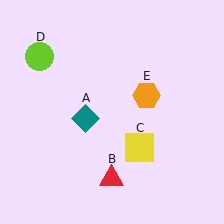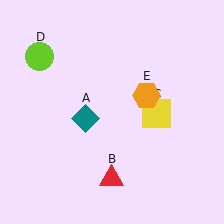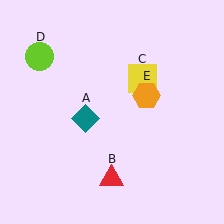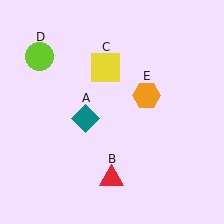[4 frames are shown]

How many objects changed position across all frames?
1 object changed position: yellow square (object C).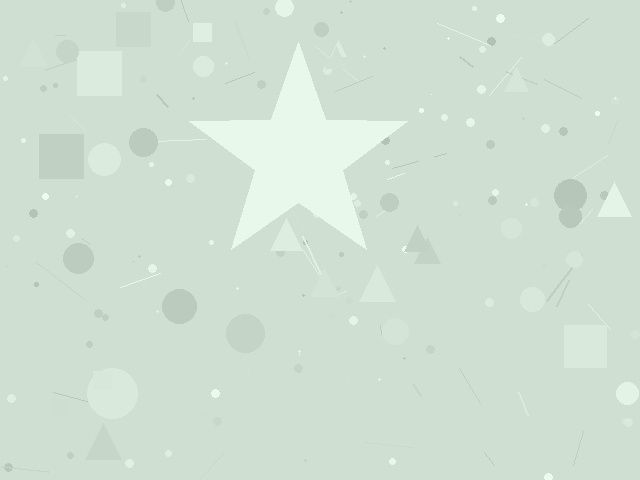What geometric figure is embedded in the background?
A star is embedded in the background.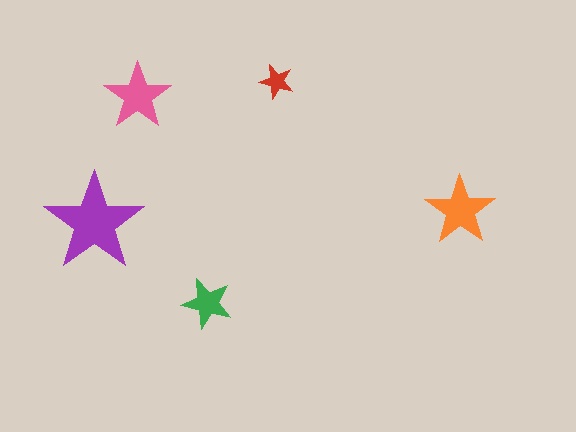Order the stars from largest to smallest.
the purple one, the orange one, the pink one, the green one, the red one.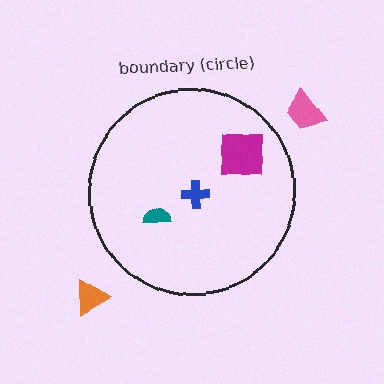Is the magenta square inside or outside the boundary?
Inside.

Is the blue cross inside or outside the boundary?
Inside.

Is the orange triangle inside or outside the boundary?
Outside.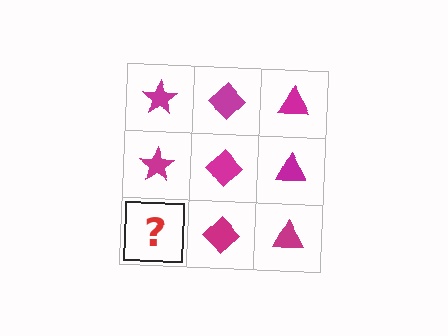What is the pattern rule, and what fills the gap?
The rule is that each column has a consistent shape. The gap should be filled with a magenta star.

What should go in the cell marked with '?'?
The missing cell should contain a magenta star.